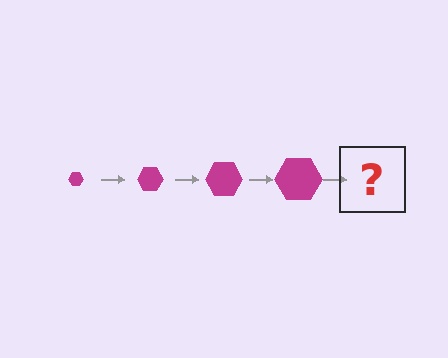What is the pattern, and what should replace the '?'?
The pattern is that the hexagon gets progressively larger each step. The '?' should be a magenta hexagon, larger than the previous one.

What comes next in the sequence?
The next element should be a magenta hexagon, larger than the previous one.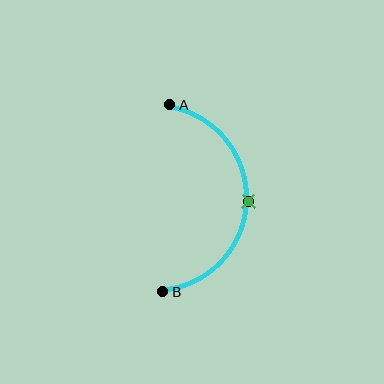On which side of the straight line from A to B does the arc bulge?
The arc bulges to the right of the straight line connecting A and B.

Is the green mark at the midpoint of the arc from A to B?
Yes. The green mark lies on the arc at equal arc-length from both A and B — it is the arc midpoint.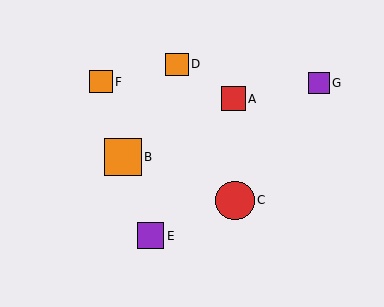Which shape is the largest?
The red circle (labeled C) is the largest.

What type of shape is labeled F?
Shape F is an orange square.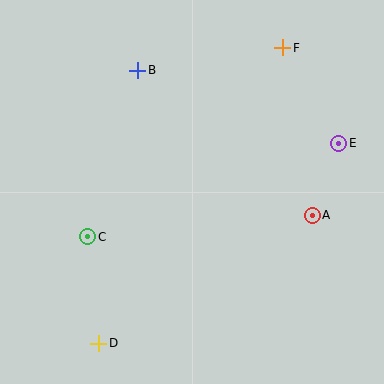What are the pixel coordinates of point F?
Point F is at (283, 48).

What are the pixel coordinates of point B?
Point B is at (138, 70).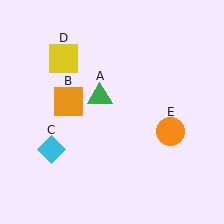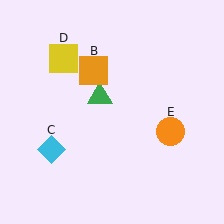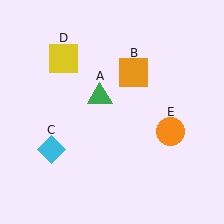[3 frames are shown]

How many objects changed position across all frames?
1 object changed position: orange square (object B).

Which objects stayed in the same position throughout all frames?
Green triangle (object A) and cyan diamond (object C) and yellow square (object D) and orange circle (object E) remained stationary.